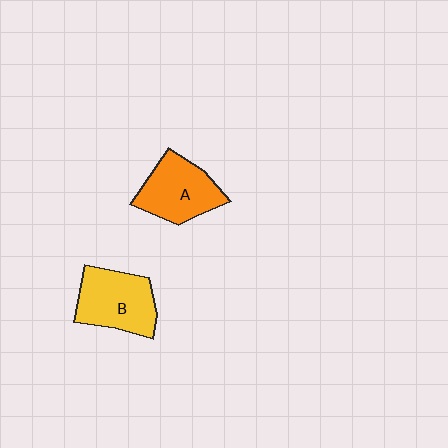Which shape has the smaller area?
Shape A (orange).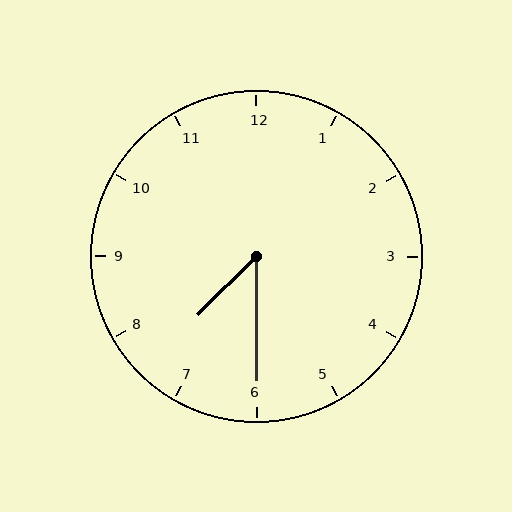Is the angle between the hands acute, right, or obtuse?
It is acute.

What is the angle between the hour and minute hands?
Approximately 45 degrees.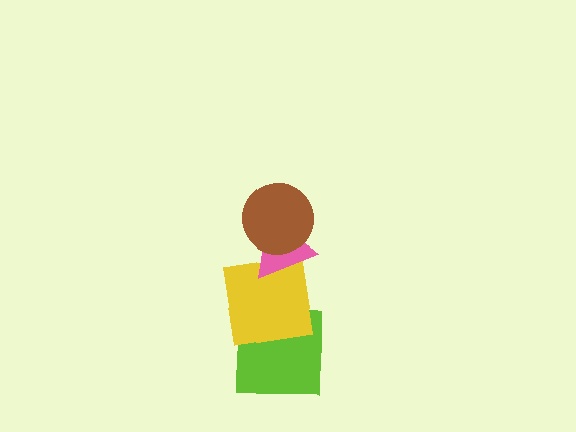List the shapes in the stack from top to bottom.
From top to bottom: the brown circle, the pink triangle, the yellow square, the lime square.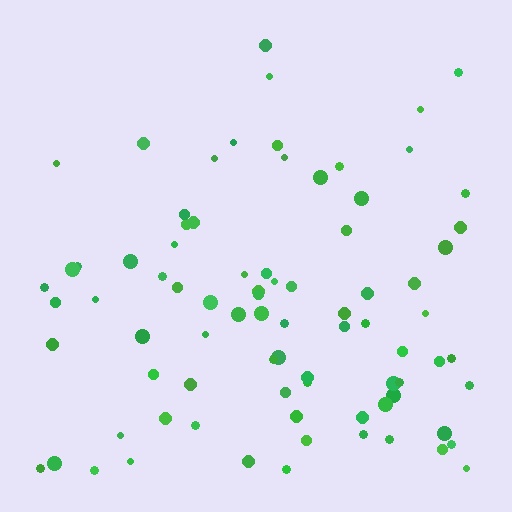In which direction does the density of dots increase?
From top to bottom, with the bottom side densest.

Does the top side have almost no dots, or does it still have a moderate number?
Still a moderate number, just noticeably fewer than the bottom.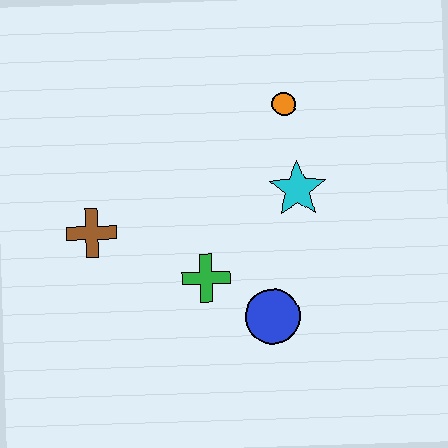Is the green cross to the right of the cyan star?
No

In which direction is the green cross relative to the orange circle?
The green cross is below the orange circle.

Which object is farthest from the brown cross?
The orange circle is farthest from the brown cross.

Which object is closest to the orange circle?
The cyan star is closest to the orange circle.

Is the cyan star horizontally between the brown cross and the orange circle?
No